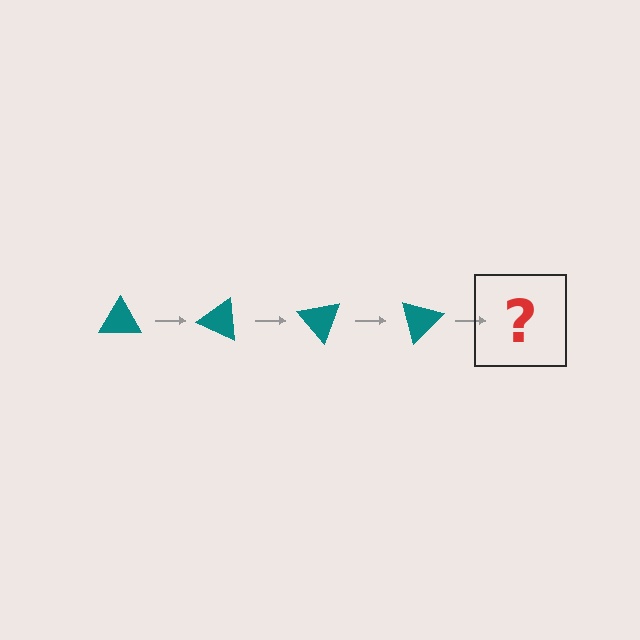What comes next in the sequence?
The next element should be a teal triangle rotated 100 degrees.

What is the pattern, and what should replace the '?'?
The pattern is that the triangle rotates 25 degrees each step. The '?' should be a teal triangle rotated 100 degrees.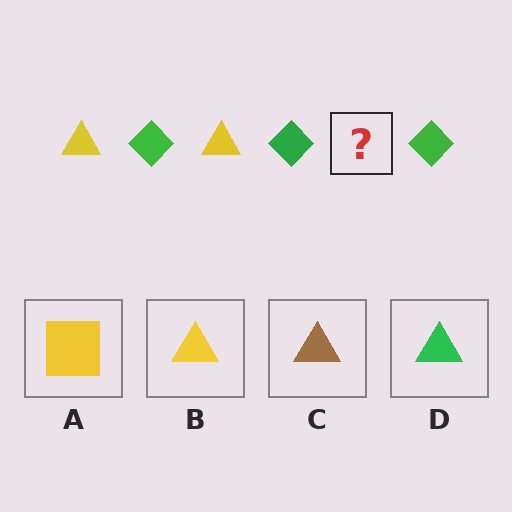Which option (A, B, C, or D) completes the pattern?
B.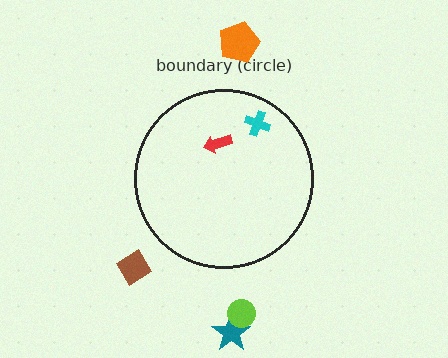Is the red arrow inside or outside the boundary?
Inside.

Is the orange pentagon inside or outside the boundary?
Outside.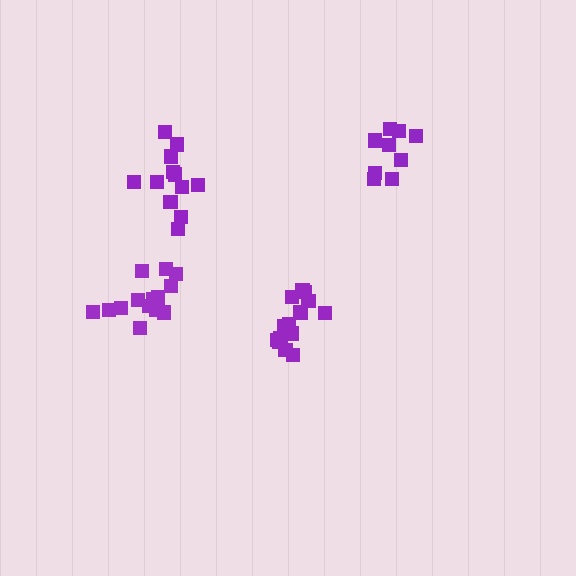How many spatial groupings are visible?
There are 4 spatial groupings.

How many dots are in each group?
Group 1: 9 dots, Group 2: 14 dots, Group 3: 14 dots, Group 4: 12 dots (49 total).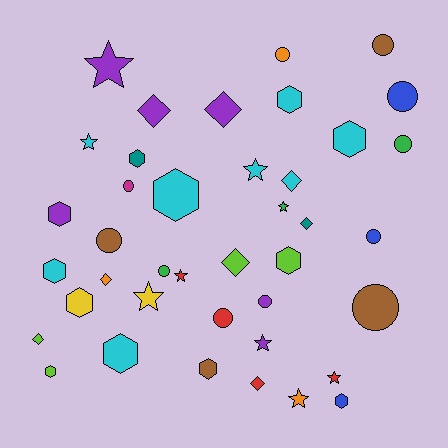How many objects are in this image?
There are 40 objects.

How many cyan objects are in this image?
There are 8 cyan objects.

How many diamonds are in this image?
There are 8 diamonds.